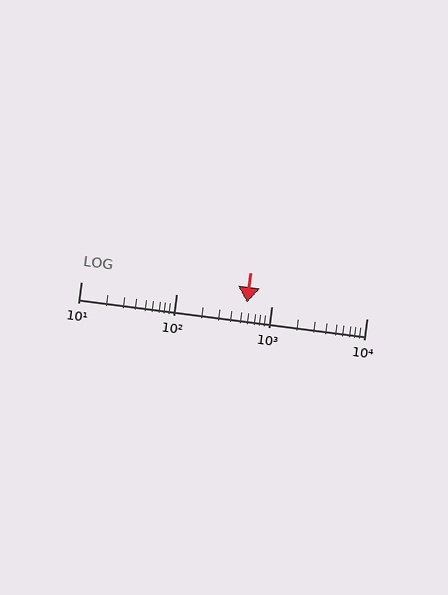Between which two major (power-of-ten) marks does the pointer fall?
The pointer is between 100 and 1000.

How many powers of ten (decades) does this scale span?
The scale spans 3 decades, from 10 to 10000.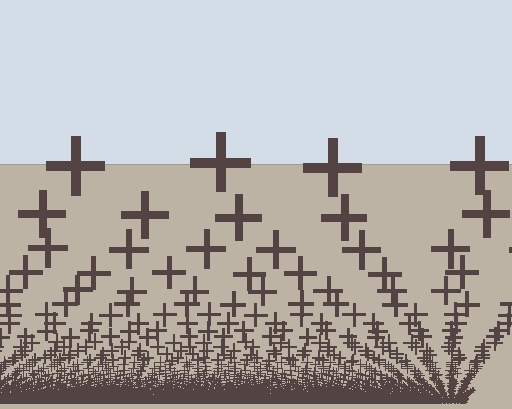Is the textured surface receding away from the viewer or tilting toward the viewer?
The surface appears to tilt toward the viewer. Texture elements get larger and sparser toward the top.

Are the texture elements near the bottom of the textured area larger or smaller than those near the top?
Smaller. The gradient is inverted — elements near the bottom are smaller and denser.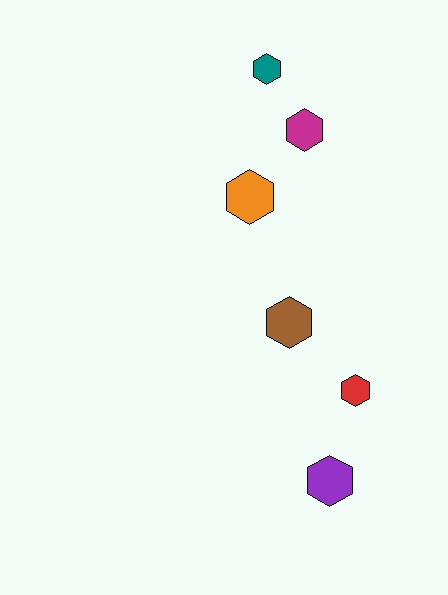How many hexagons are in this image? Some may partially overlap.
There are 6 hexagons.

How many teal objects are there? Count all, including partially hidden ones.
There is 1 teal object.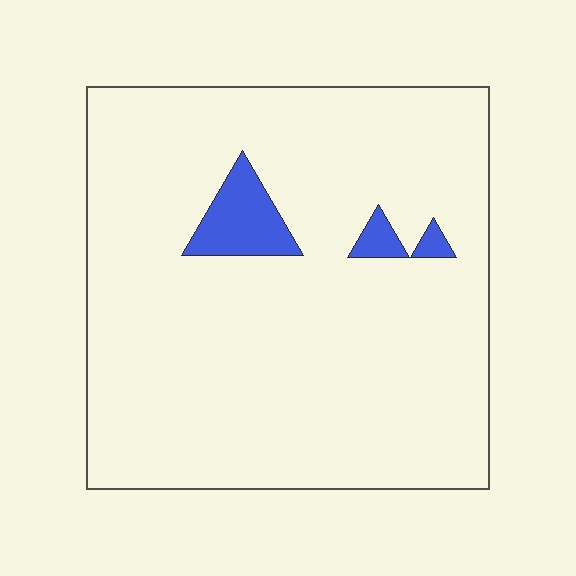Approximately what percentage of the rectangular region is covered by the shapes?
Approximately 5%.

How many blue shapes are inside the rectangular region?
3.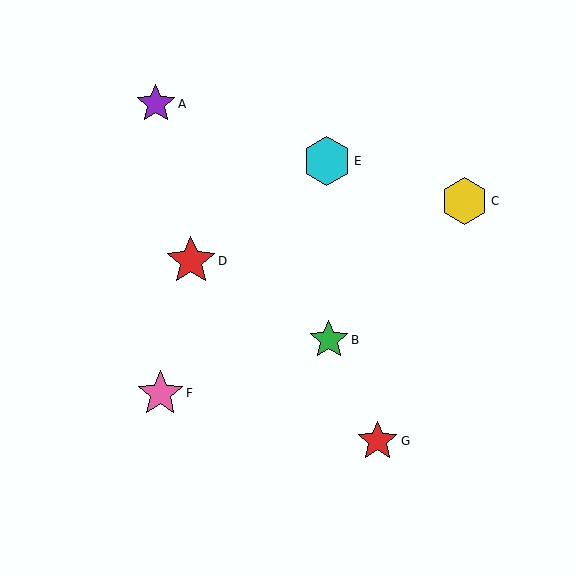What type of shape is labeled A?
Shape A is a purple star.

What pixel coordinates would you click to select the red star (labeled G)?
Click at (378, 441) to select the red star G.